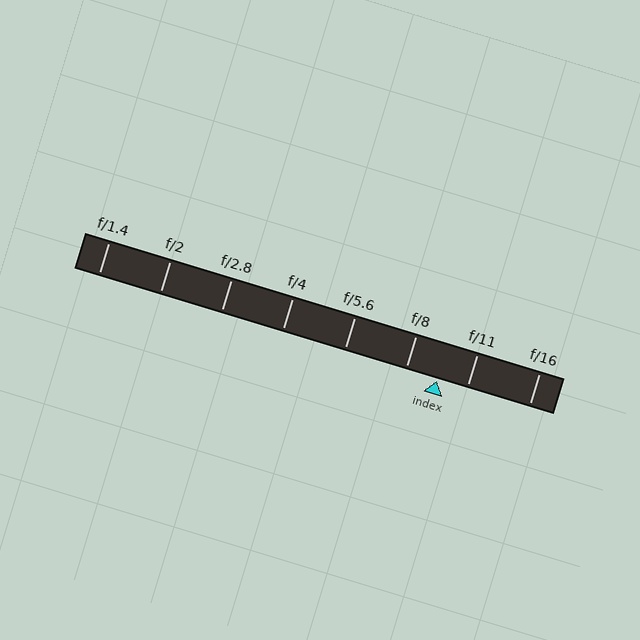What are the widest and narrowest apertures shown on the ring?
The widest aperture shown is f/1.4 and the narrowest is f/16.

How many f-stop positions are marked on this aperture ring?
There are 8 f-stop positions marked.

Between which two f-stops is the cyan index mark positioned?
The index mark is between f/8 and f/11.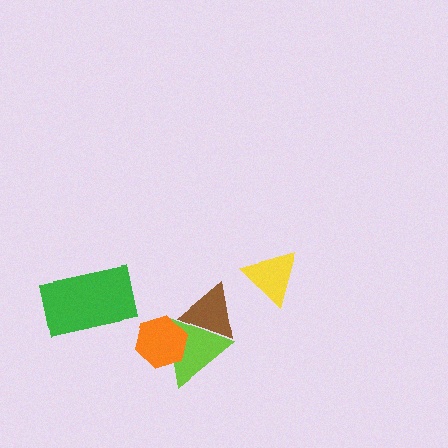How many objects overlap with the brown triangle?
1 object overlaps with the brown triangle.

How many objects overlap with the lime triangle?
2 objects overlap with the lime triangle.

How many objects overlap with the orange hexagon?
1 object overlaps with the orange hexagon.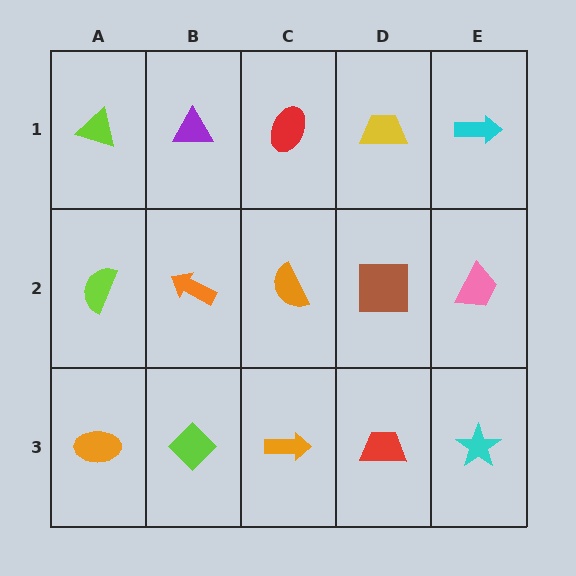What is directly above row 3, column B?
An orange arrow.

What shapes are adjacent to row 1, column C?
An orange semicircle (row 2, column C), a purple triangle (row 1, column B), a yellow trapezoid (row 1, column D).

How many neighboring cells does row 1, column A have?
2.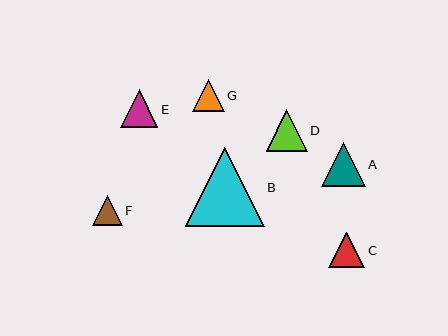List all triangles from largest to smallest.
From largest to smallest: B, A, D, E, C, G, F.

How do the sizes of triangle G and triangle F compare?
Triangle G and triangle F are approximately the same size.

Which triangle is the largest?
Triangle B is the largest with a size of approximately 79 pixels.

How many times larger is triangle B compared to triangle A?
Triangle B is approximately 1.8 times the size of triangle A.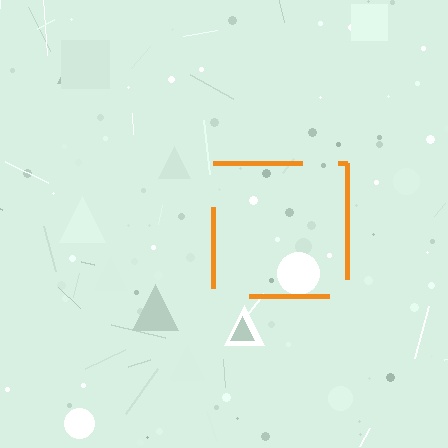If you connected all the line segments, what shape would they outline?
They would outline a square.